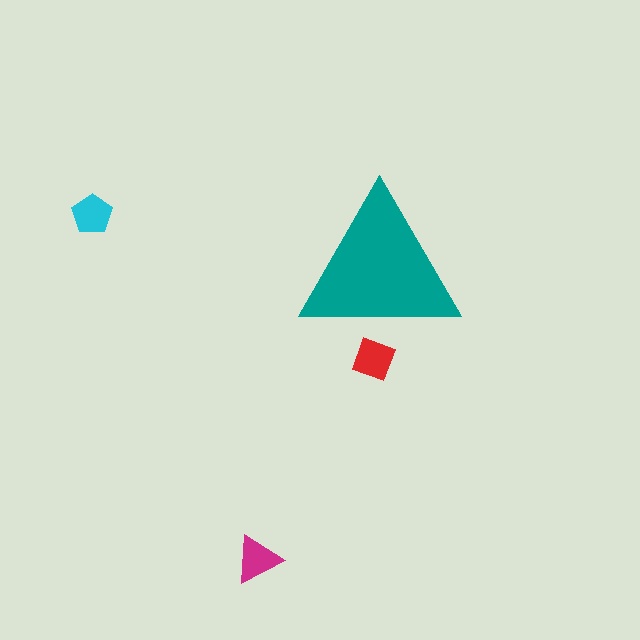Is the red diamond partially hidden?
Yes, the red diamond is partially hidden behind the teal triangle.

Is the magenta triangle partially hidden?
No, the magenta triangle is fully visible.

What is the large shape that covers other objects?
A teal triangle.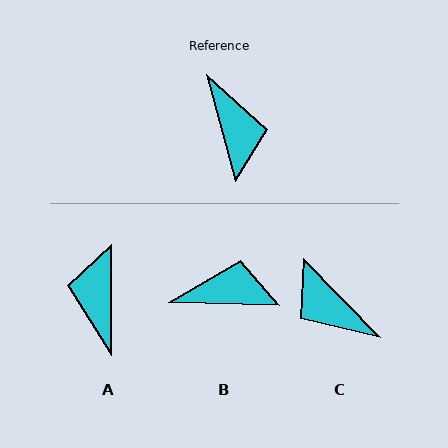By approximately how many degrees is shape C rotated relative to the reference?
Approximately 151 degrees clockwise.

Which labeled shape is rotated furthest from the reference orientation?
A, about 164 degrees away.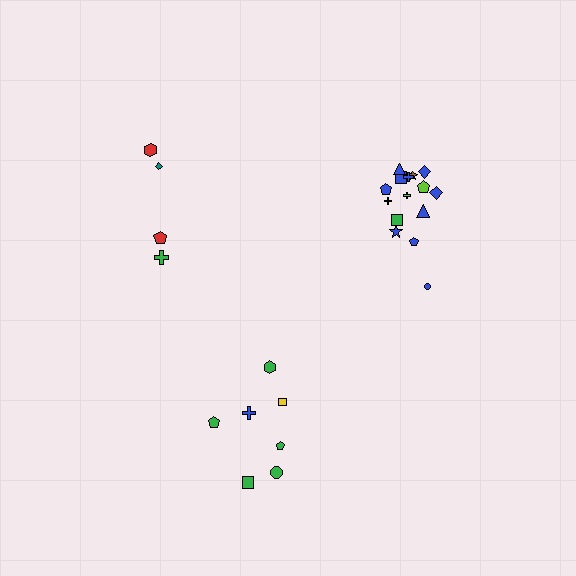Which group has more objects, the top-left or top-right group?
The top-right group.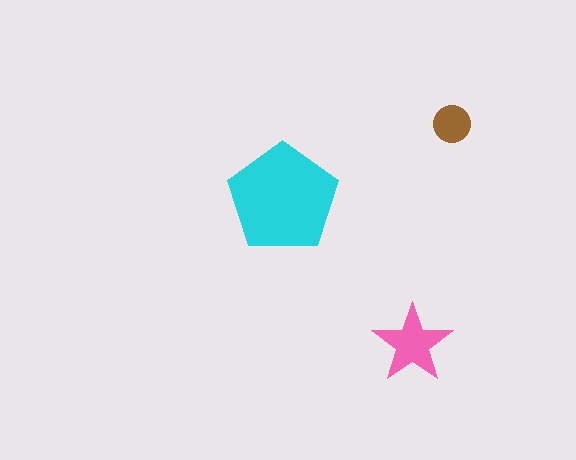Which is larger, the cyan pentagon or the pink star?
The cyan pentagon.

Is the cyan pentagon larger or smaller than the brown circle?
Larger.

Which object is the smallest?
The brown circle.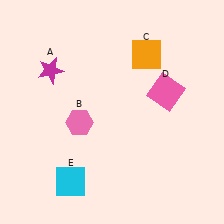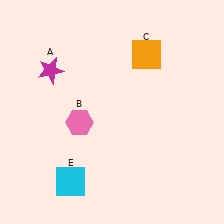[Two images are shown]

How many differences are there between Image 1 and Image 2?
There is 1 difference between the two images.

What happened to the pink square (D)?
The pink square (D) was removed in Image 2. It was in the top-right area of Image 1.